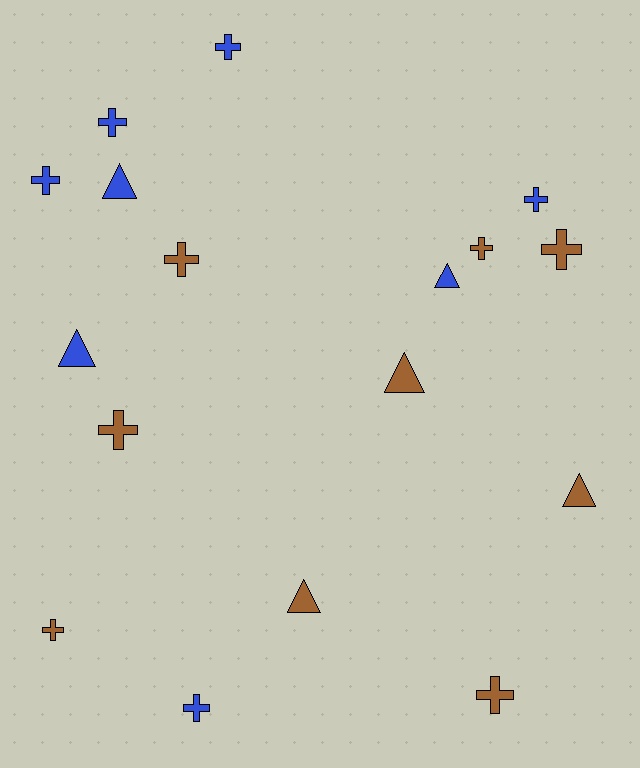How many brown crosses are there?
There are 6 brown crosses.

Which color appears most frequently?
Brown, with 9 objects.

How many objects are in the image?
There are 17 objects.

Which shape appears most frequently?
Cross, with 11 objects.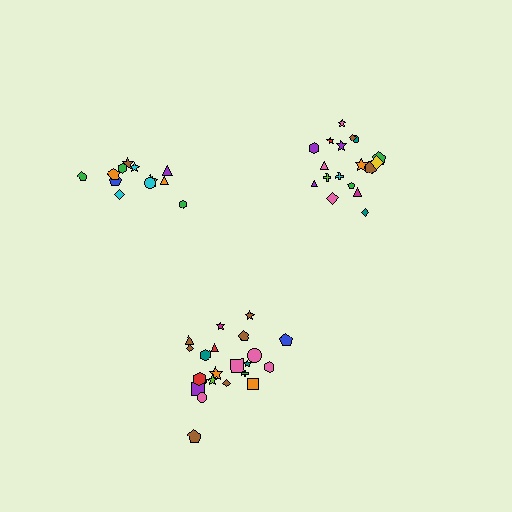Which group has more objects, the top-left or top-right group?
The top-right group.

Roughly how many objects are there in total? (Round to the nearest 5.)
Roughly 50 objects in total.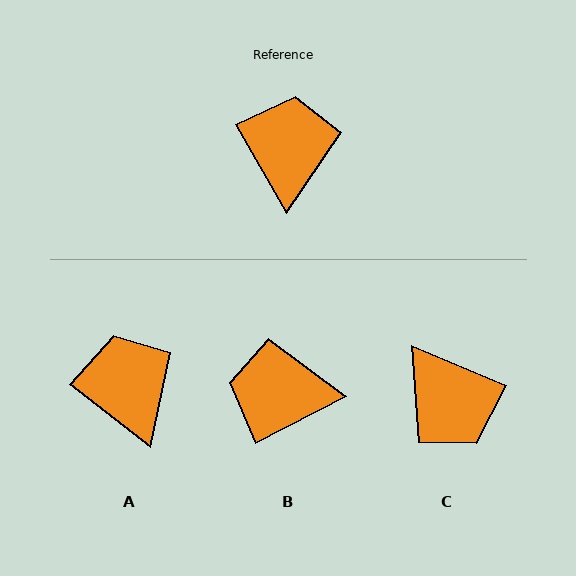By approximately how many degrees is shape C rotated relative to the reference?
Approximately 142 degrees clockwise.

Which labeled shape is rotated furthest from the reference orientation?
C, about 142 degrees away.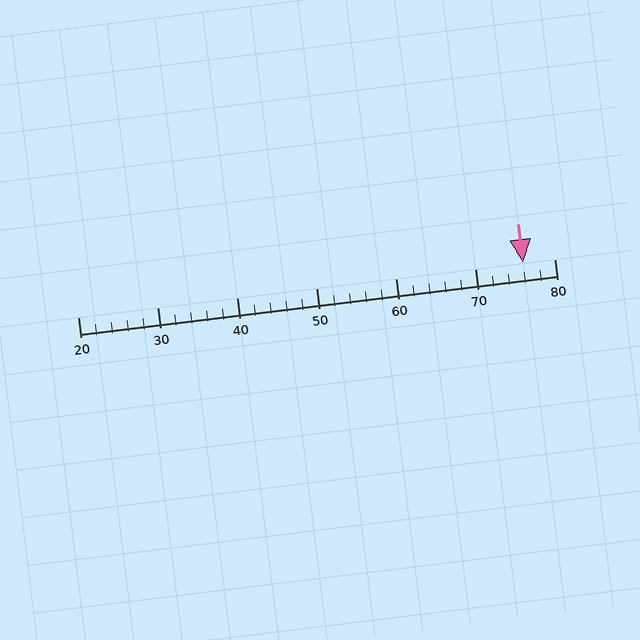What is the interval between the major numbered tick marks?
The major tick marks are spaced 10 units apart.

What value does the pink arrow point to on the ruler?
The pink arrow points to approximately 76.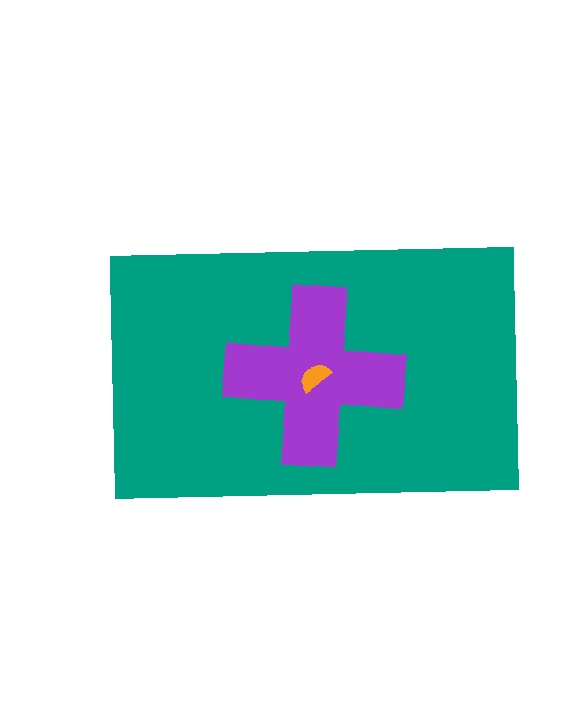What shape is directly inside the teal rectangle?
The purple cross.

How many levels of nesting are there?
3.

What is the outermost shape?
The teal rectangle.